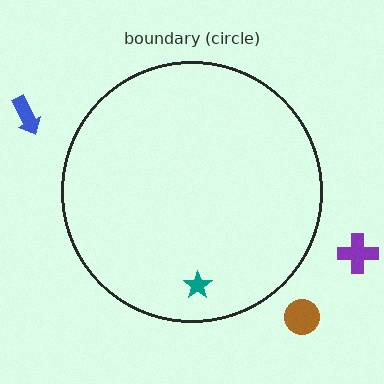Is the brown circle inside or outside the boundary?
Outside.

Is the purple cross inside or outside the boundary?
Outside.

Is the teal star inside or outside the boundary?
Inside.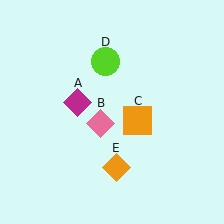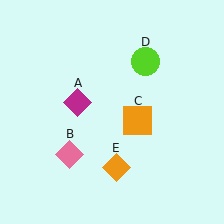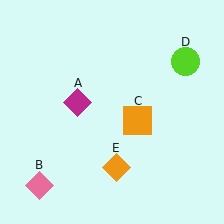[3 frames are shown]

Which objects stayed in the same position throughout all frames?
Magenta diamond (object A) and orange square (object C) and orange diamond (object E) remained stationary.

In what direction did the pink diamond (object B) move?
The pink diamond (object B) moved down and to the left.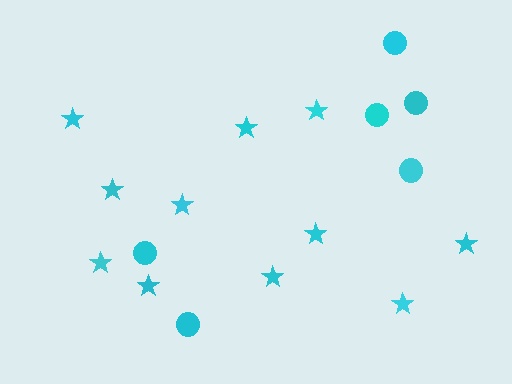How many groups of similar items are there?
There are 2 groups: one group of circles (6) and one group of stars (11).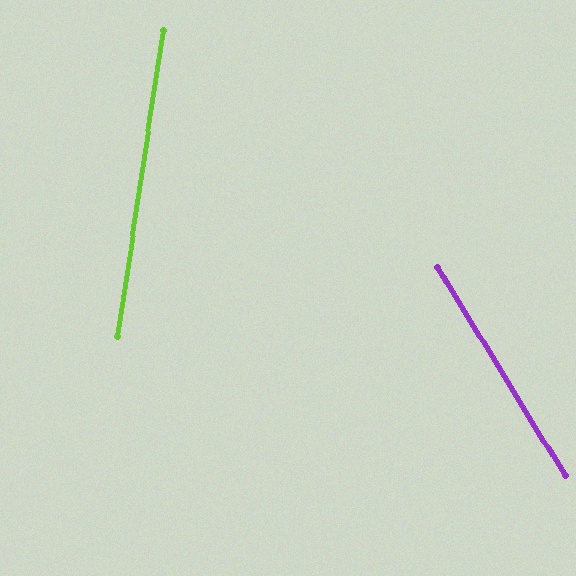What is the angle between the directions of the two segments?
Approximately 40 degrees.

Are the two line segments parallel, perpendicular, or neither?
Neither parallel nor perpendicular — they differ by about 40°.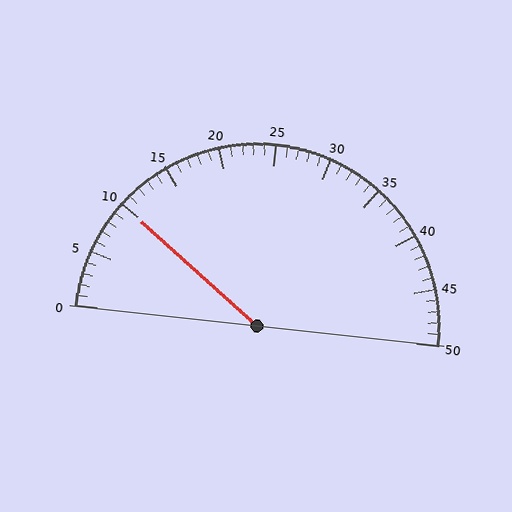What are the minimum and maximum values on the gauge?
The gauge ranges from 0 to 50.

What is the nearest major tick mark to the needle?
The nearest major tick mark is 10.